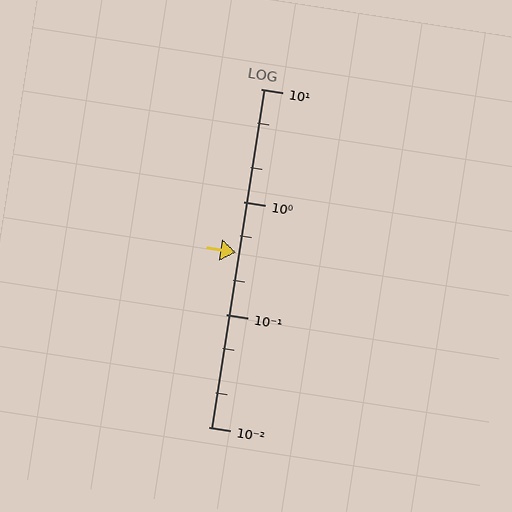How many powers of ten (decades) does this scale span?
The scale spans 3 decades, from 0.01 to 10.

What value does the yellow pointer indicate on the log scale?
The pointer indicates approximately 0.35.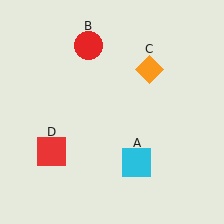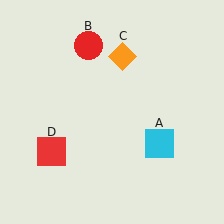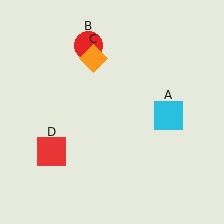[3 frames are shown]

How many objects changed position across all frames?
2 objects changed position: cyan square (object A), orange diamond (object C).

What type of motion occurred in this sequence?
The cyan square (object A), orange diamond (object C) rotated counterclockwise around the center of the scene.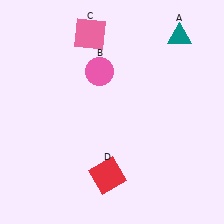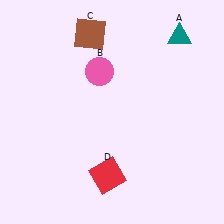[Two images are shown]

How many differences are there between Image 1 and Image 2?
There is 1 difference between the two images.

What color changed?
The square (C) changed from pink in Image 1 to brown in Image 2.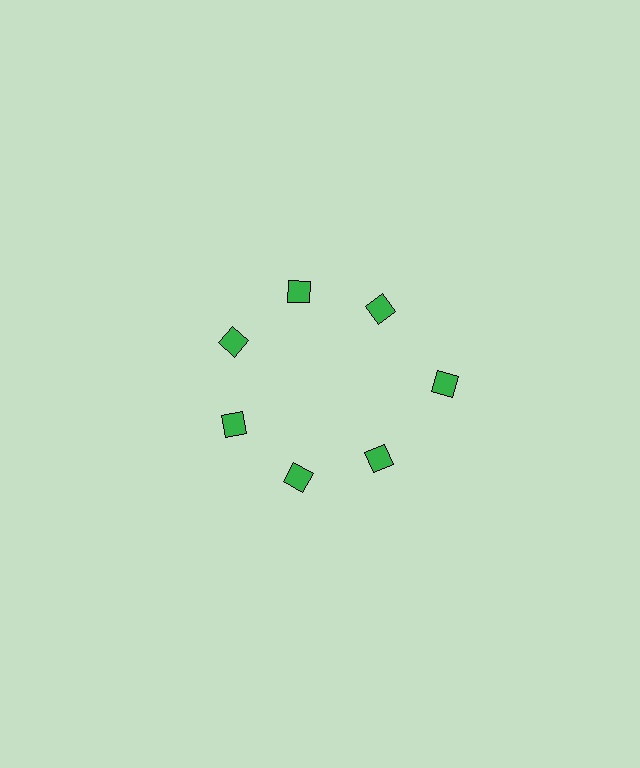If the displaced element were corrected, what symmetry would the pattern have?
It would have 7-fold rotational symmetry — the pattern would map onto itself every 51 degrees.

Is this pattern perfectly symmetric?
No. The 7 green diamonds are arranged in a ring, but one element near the 3 o'clock position is pushed outward from the center, breaking the 7-fold rotational symmetry.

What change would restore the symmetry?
The symmetry would be restored by moving it inward, back onto the ring so that all 7 diamonds sit at equal angles and equal distance from the center.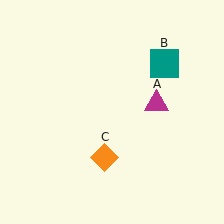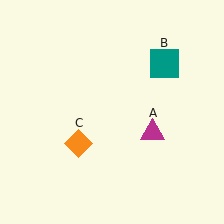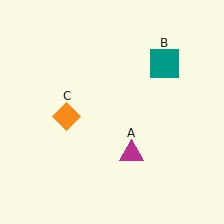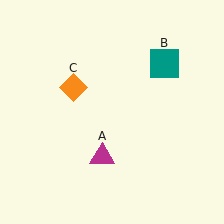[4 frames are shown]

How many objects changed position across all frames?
2 objects changed position: magenta triangle (object A), orange diamond (object C).